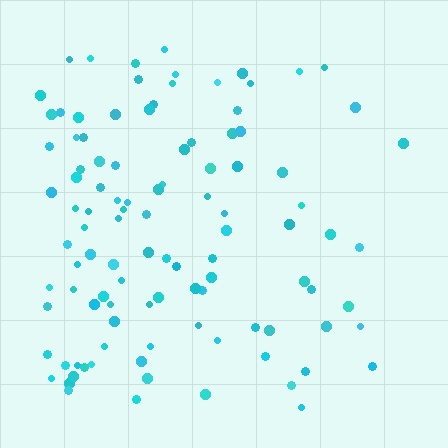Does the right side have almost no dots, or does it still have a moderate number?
Still a moderate number, just noticeably fewer than the left.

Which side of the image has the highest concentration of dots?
The left.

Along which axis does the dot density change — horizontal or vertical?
Horizontal.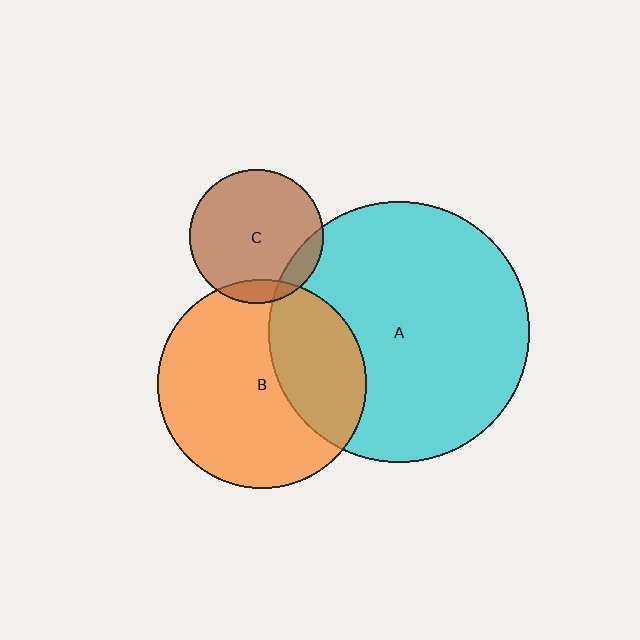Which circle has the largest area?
Circle A (cyan).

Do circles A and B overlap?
Yes.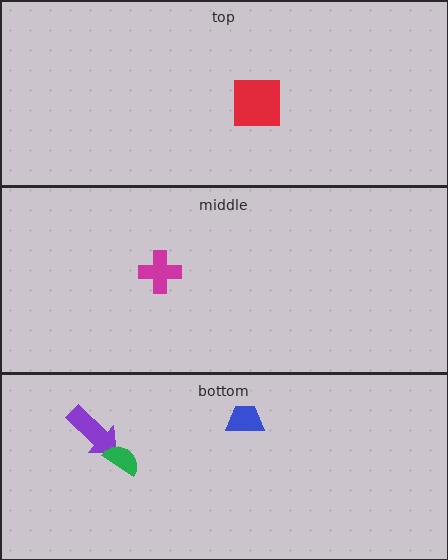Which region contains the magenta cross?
The middle region.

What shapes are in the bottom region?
The purple arrow, the green semicircle, the blue trapezoid.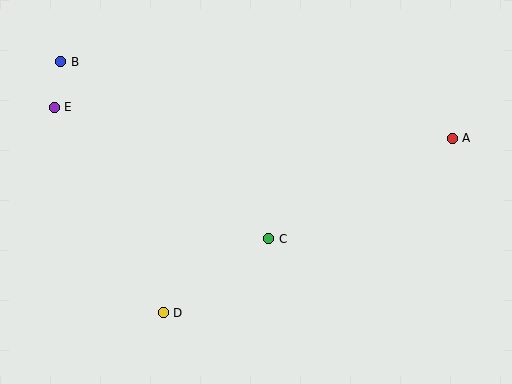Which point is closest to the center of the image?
Point C at (269, 239) is closest to the center.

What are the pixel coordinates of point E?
Point E is at (54, 107).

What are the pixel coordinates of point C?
Point C is at (269, 239).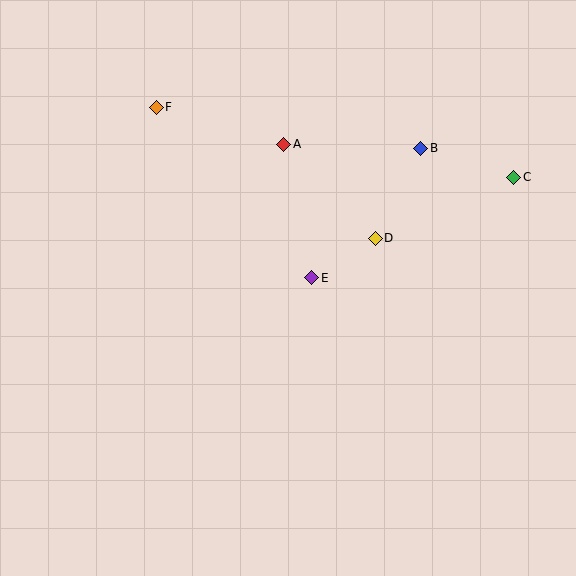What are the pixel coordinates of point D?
Point D is at (375, 238).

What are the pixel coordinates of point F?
Point F is at (156, 107).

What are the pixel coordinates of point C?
Point C is at (514, 177).